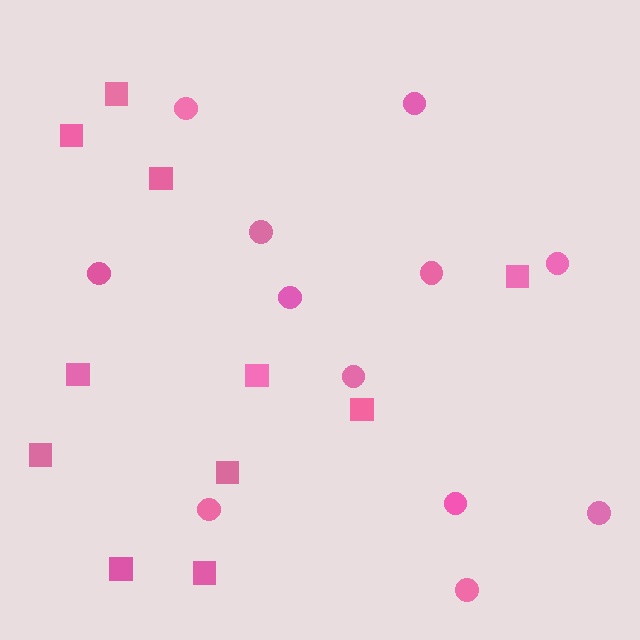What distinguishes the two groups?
There are 2 groups: one group of squares (11) and one group of circles (12).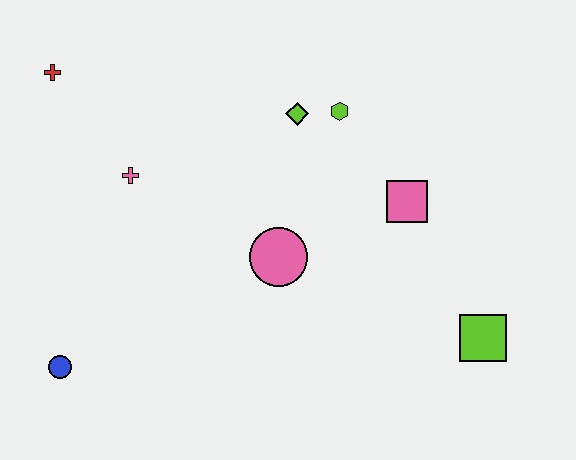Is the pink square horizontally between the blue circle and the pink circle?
No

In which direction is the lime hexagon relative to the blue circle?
The lime hexagon is to the right of the blue circle.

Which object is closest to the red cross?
The pink cross is closest to the red cross.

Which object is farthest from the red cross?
The lime square is farthest from the red cross.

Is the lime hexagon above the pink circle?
Yes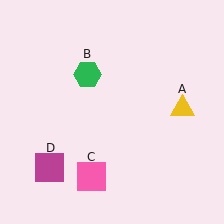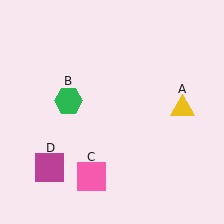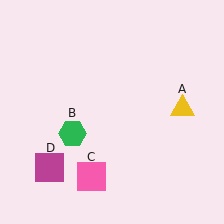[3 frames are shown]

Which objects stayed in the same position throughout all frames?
Yellow triangle (object A) and pink square (object C) and magenta square (object D) remained stationary.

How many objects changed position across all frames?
1 object changed position: green hexagon (object B).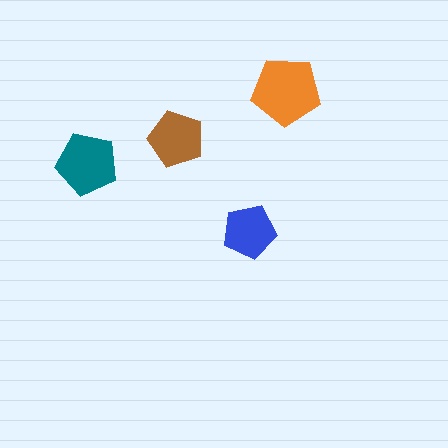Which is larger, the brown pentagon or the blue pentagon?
The brown one.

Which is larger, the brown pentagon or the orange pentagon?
The orange one.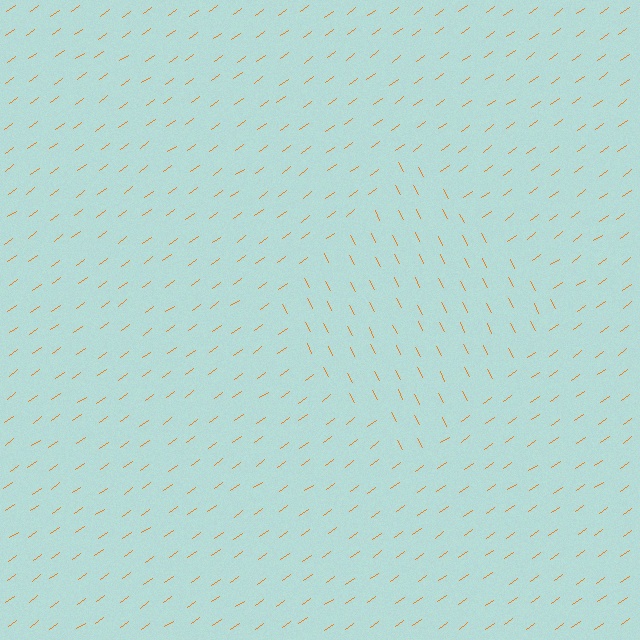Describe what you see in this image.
The image is filled with small orange line segments. A diamond region in the image has lines oriented differently from the surrounding lines, creating a visible texture boundary.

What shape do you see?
I see a diamond.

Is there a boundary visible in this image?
Yes, there is a texture boundary formed by a change in line orientation.